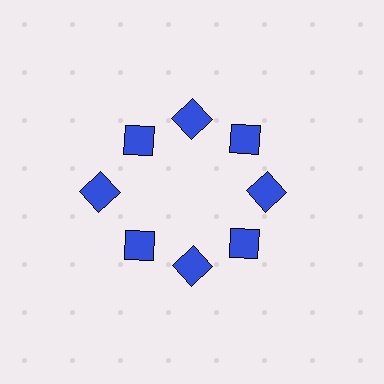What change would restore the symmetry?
The symmetry would be restored by moving it inward, back onto the ring so that all 8 squares sit at equal angles and equal distance from the center.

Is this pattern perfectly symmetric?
No. The 8 blue squares are arranged in a ring, but one element near the 9 o'clock position is pushed outward from the center, breaking the 8-fold rotational symmetry.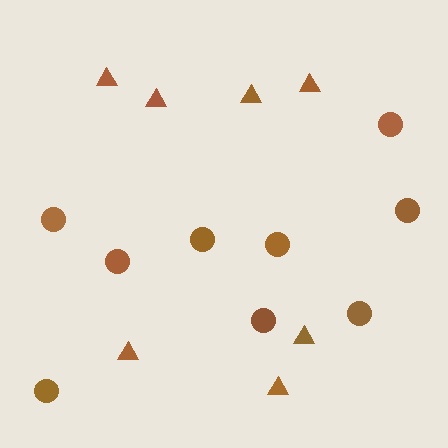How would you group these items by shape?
There are 2 groups: one group of triangles (7) and one group of circles (9).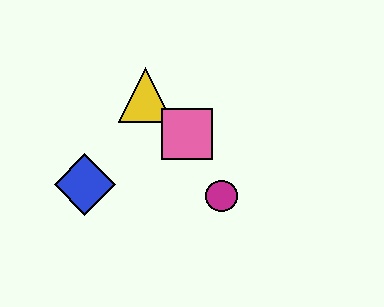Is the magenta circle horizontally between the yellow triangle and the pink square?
No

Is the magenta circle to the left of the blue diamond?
No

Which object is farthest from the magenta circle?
The blue diamond is farthest from the magenta circle.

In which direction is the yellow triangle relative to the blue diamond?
The yellow triangle is above the blue diamond.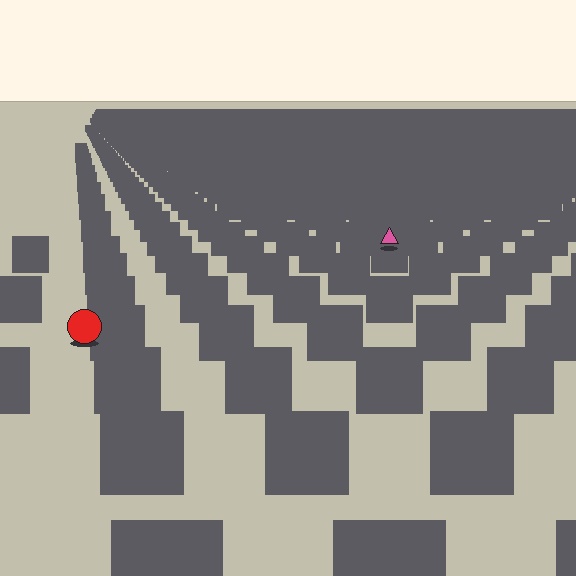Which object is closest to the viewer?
The red circle is closest. The texture marks near it are larger and more spread out.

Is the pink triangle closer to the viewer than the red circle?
No. The red circle is closer — you can tell from the texture gradient: the ground texture is coarser near it.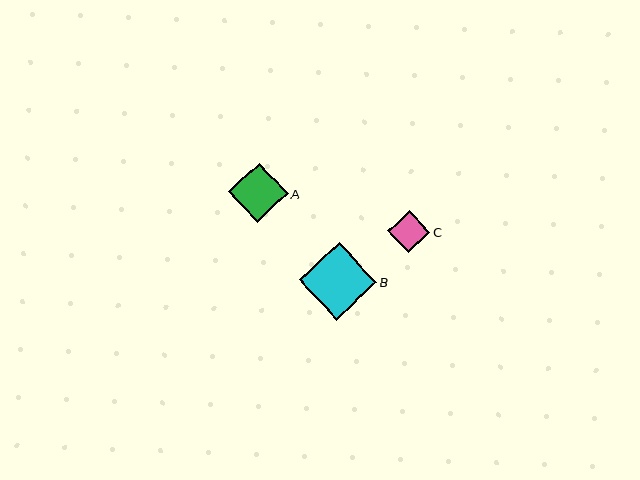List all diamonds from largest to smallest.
From largest to smallest: B, A, C.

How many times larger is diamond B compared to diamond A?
Diamond B is approximately 1.3 times the size of diamond A.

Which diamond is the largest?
Diamond B is the largest with a size of approximately 77 pixels.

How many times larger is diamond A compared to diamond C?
Diamond A is approximately 1.4 times the size of diamond C.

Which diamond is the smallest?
Diamond C is the smallest with a size of approximately 42 pixels.